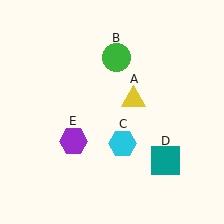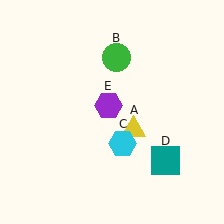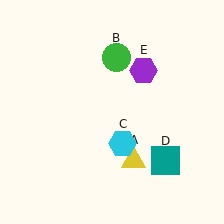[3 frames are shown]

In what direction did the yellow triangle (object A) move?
The yellow triangle (object A) moved down.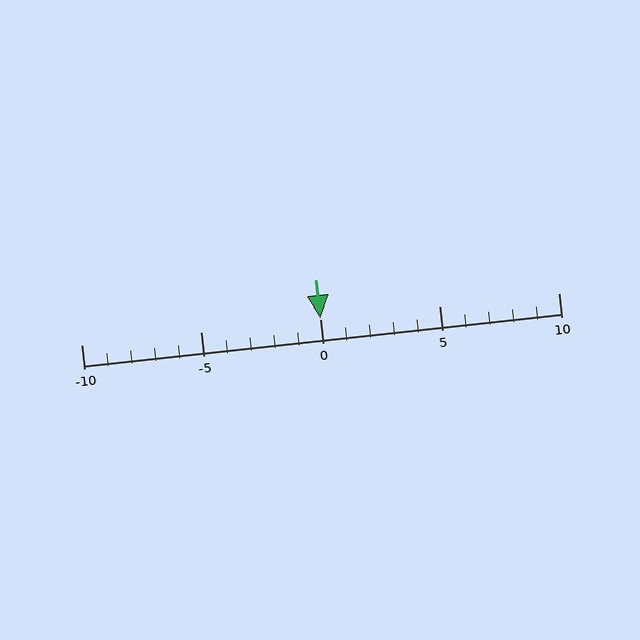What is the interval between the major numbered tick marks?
The major tick marks are spaced 5 units apart.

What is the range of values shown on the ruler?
The ruler shows values from -10 to 10.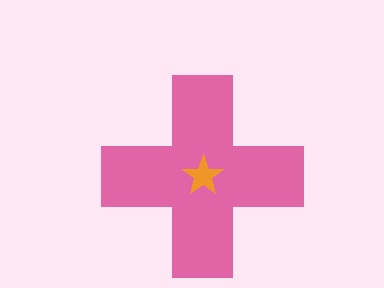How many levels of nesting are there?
2.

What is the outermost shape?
The pink cross.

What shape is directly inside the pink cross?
The orange star.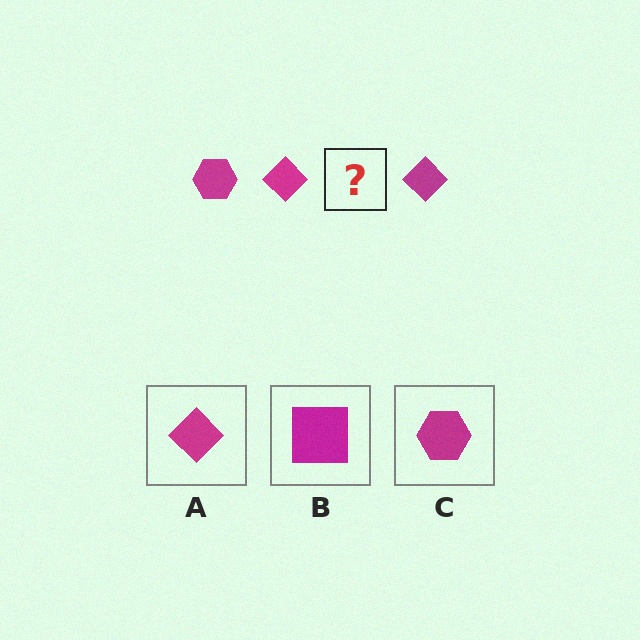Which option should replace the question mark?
Option C.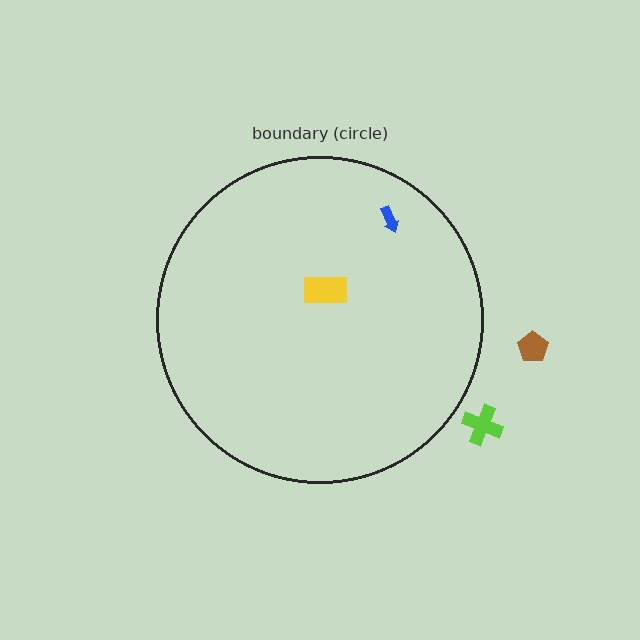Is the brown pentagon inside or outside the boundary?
Outside.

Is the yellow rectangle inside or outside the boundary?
Inside.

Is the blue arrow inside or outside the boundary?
Inside.